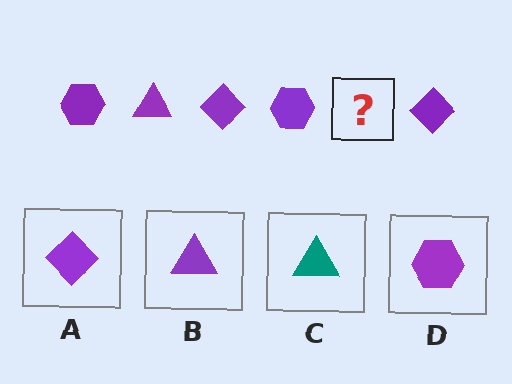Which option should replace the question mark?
Option B.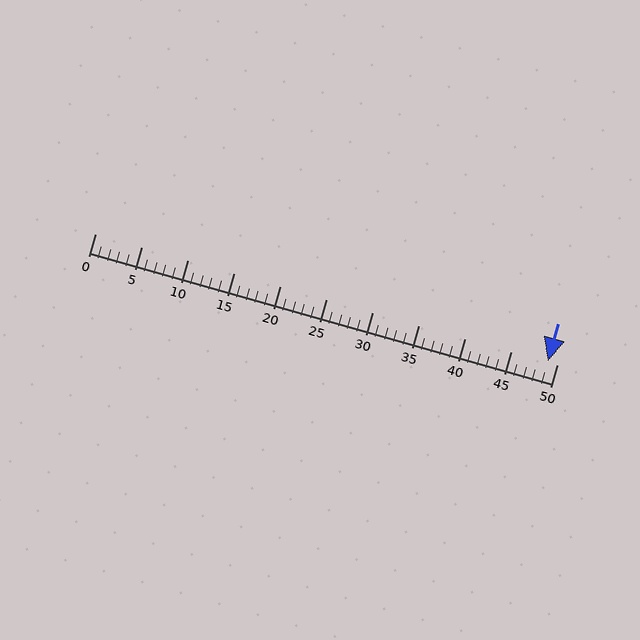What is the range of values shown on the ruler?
The ruler shows values from 0 to 50.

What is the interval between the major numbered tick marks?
The major tick marks are spaced 5 units apart.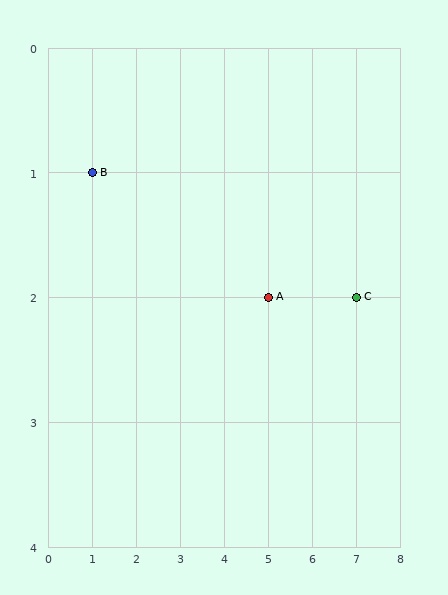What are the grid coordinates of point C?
Point C is at grid coordinates (7, 2).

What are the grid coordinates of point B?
Point B is at grid coordinates (1, 1).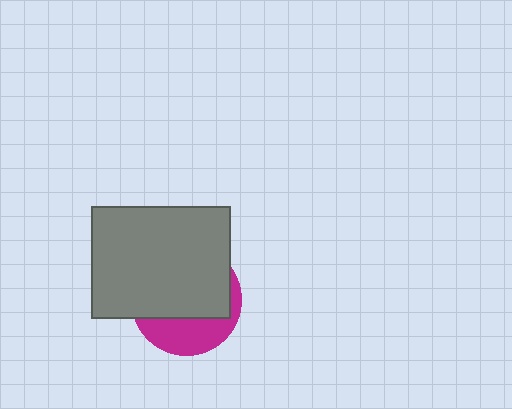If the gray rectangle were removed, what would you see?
You would see the complete magenta circle.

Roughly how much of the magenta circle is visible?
A small part of it is visible (roughly 32%).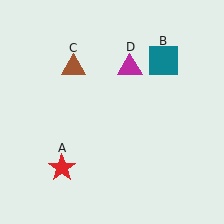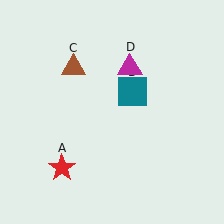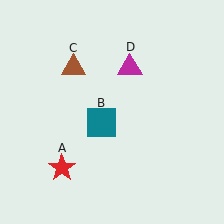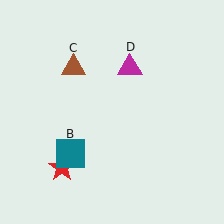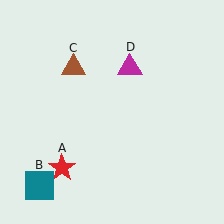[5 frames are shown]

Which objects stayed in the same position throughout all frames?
Red star (object A) and brown triangle (object C) and magenta triangle (object D) remained stationary.